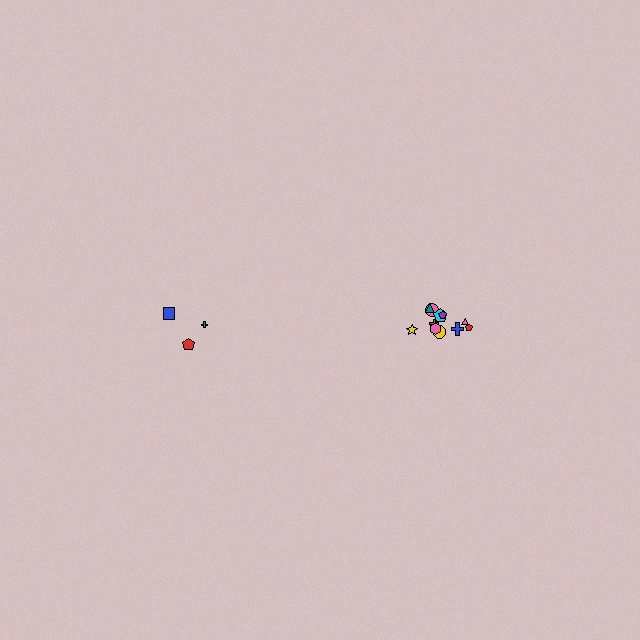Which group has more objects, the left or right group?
The right group.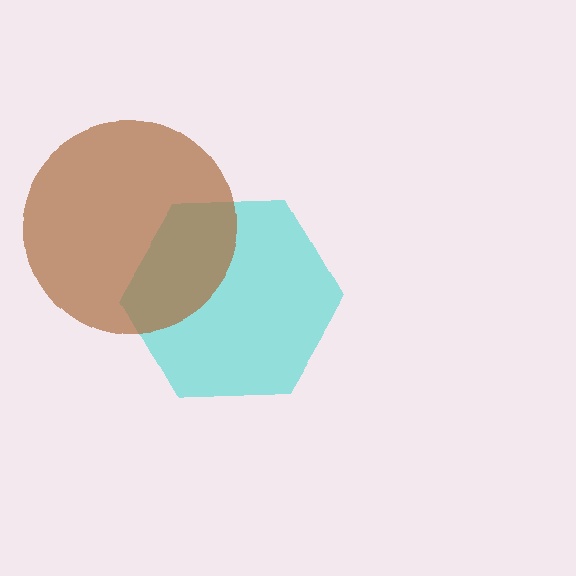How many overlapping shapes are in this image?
There are 2 overlapping shapes in the image.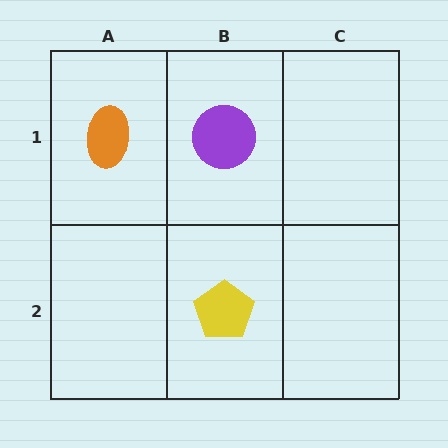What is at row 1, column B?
A purple circle.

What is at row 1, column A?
An orange ellipse.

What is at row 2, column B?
A yellow pentagon.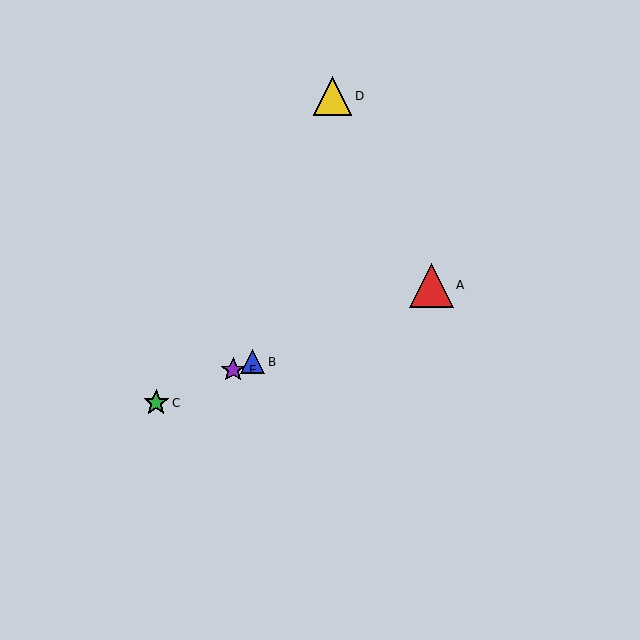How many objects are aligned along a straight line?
4 objects (A, B, C, E) are aligned along a straight line.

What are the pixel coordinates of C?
Object C is at (156, 403).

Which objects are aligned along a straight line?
Objects A, B, C, E are aligned along a straight line.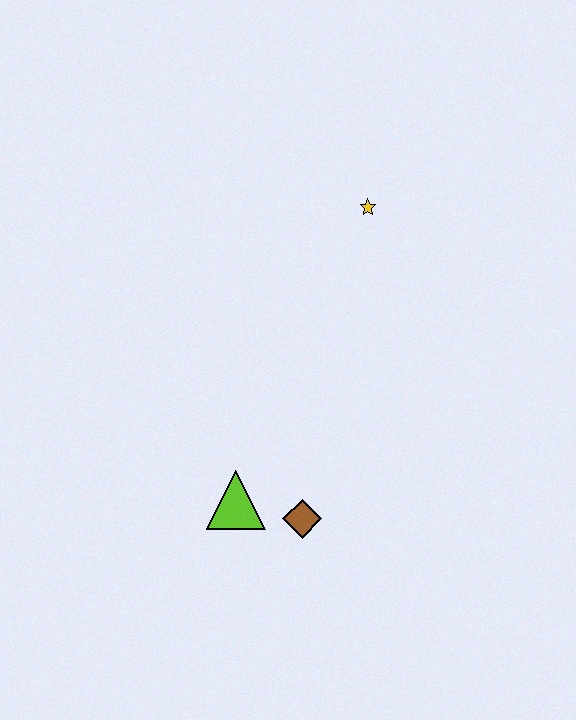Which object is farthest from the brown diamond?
The yellow star is farthest from the brown diamond.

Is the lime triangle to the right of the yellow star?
No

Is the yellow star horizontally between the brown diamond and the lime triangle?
No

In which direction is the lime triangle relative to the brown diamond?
The lime triangle is to the left of the brown diamond.